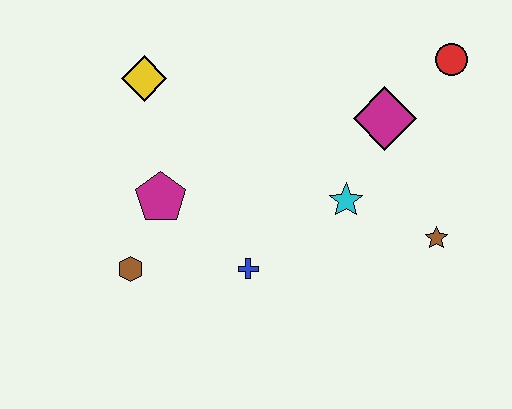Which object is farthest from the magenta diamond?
The brown hexagon is farthest from the magenta diamond.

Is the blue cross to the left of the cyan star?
Yes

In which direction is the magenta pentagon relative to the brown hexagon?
The magenta pentagon is above the brown hexagon.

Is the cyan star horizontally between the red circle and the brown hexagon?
Yes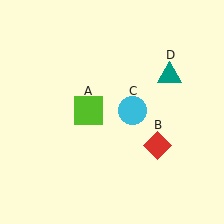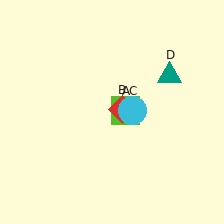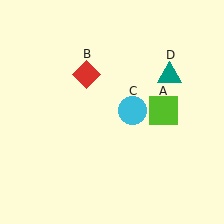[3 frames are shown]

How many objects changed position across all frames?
2 objects changed position: lime square (object A), red diamond (object B).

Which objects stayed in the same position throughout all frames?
Cyan circle (object C) and teal triangle (object D) remained stationary.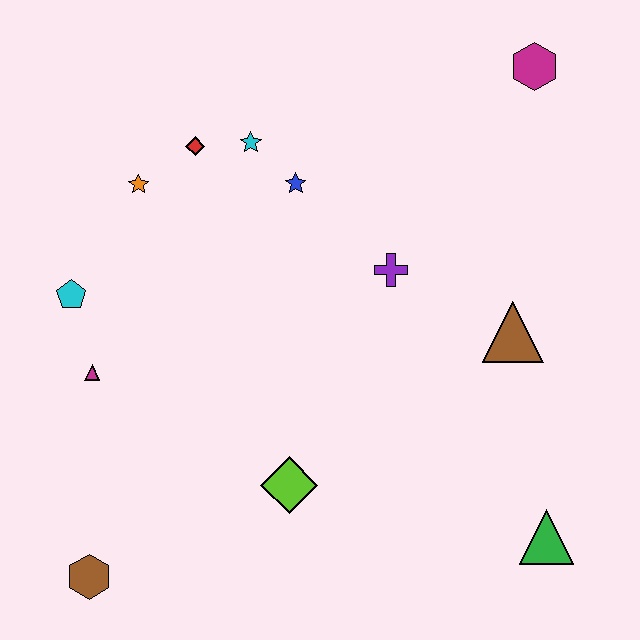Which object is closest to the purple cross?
The blue star is closest to the purple cross.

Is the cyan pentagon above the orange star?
No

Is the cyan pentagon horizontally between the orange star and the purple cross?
No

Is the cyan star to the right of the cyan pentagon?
Yes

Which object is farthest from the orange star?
The green triangle is farthest from the orange star.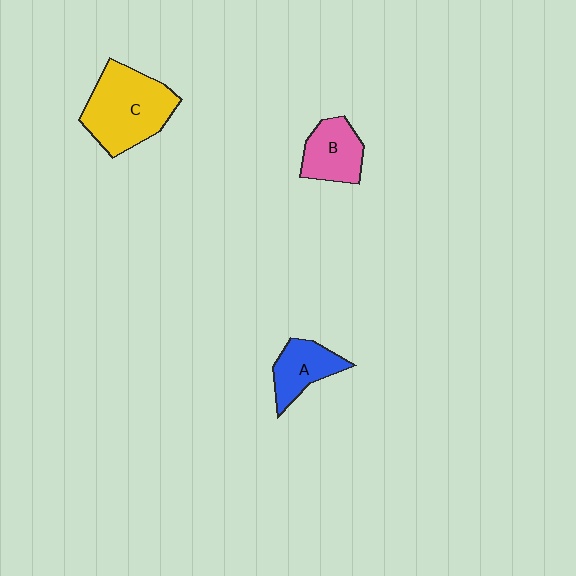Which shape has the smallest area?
Shape A (blue).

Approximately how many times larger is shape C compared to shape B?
Approximately 1.8 times.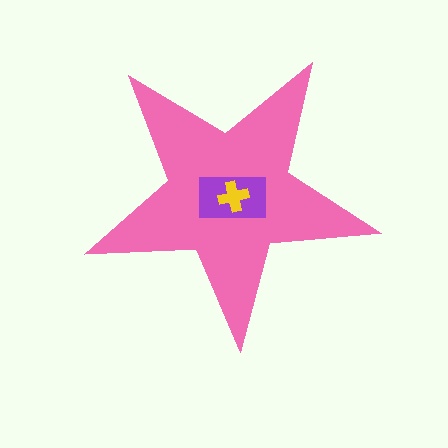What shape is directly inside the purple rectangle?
The yellow cross.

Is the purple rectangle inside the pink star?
Yes.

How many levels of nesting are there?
3.